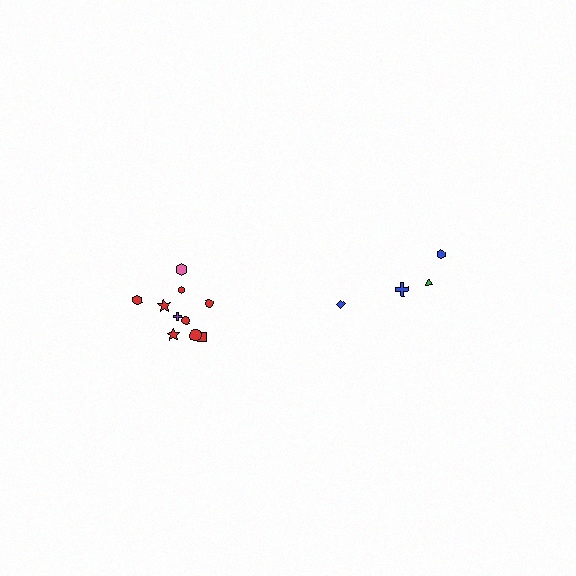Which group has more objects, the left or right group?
The left group.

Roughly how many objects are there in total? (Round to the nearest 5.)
Roughly 15 objects in total.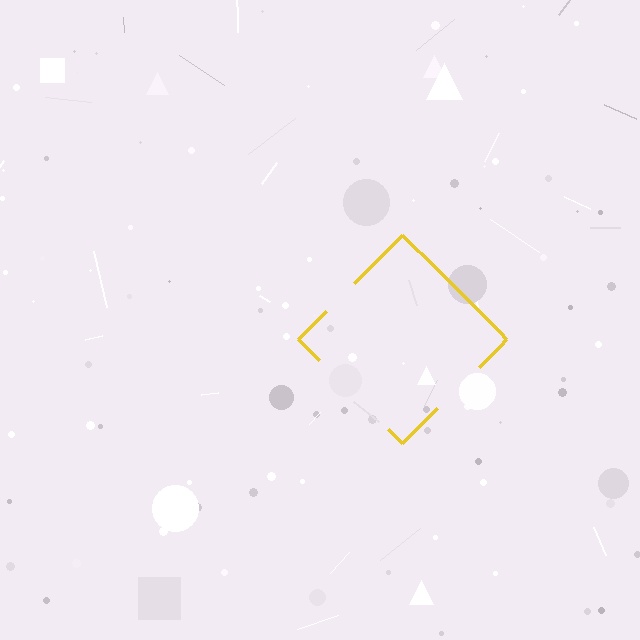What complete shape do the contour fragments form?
The contour fragments form a diamond.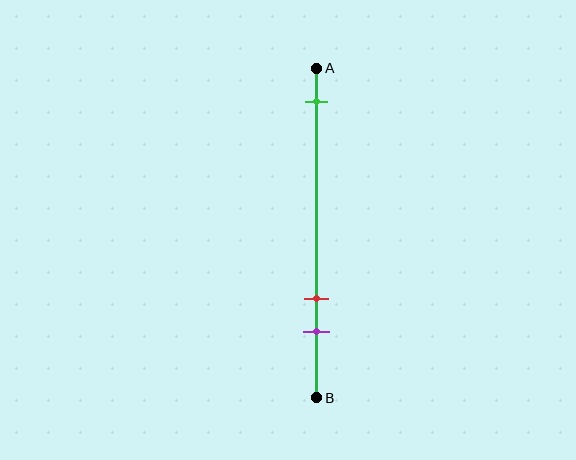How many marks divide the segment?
There are 3 marks dividing the segment.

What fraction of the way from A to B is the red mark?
The red mark is approximately 70% (0.7) of the way from A to B.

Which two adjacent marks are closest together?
The red and purple marks are the closest adjacent pair.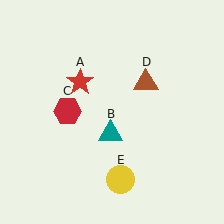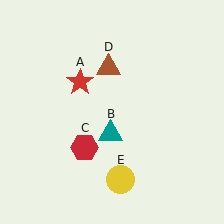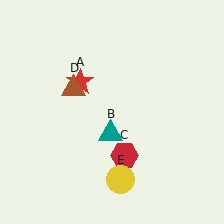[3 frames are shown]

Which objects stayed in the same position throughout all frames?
Red star (object A) and teal triangle (object B) and yellow circle (object E) remained stationary.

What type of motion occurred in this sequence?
The red hexagon (object C), brown triangle (object D) rotated counterclockwise around the center of the scene.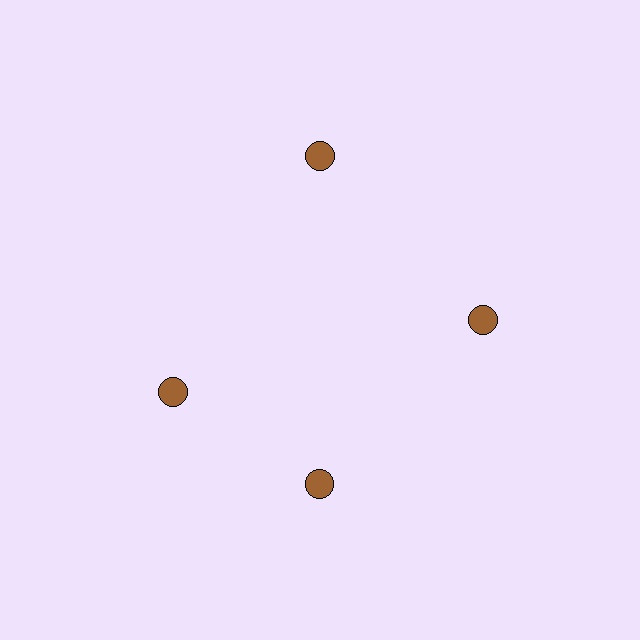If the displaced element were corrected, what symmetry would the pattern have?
It would have 4-fold rotational symmetry — the pattern would map onto itself every 90 degrees.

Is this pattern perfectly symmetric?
No. The 4 brown circles are arranged in a ring, but one element near the 9 o'clock position is rotated out of alignment along the ring, breaking the 4-fold rotational symmetry.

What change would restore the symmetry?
The symmetry would be restored by rotating it back into even spacing with its neighbors so that all 4 circles sit at equal angles and equal distance from the center.